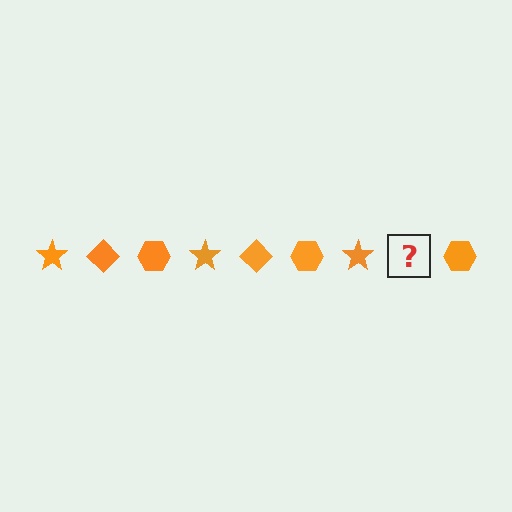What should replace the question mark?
The question mark should be replaced with an orange diamond.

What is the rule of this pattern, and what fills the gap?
The rule is that the pattern cycles through star, diamond, hexagon shapes in orange. The gap should be filled with an orange diamond.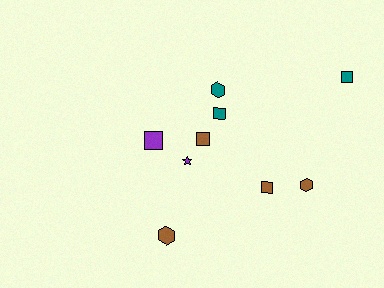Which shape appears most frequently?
Square, with 5 objects.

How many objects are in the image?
There are 9 objects.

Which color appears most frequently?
Brown, with 4 objects.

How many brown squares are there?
There are 2 brown squares.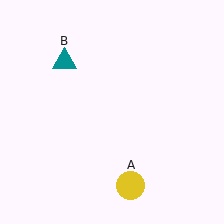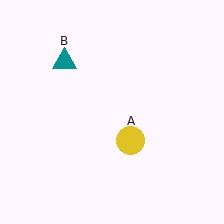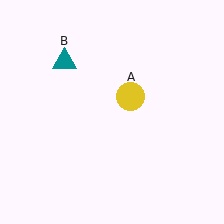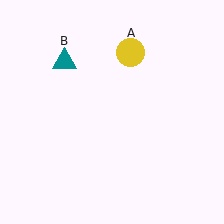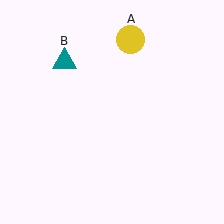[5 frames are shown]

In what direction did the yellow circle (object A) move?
The yellow circle (object A) moved up.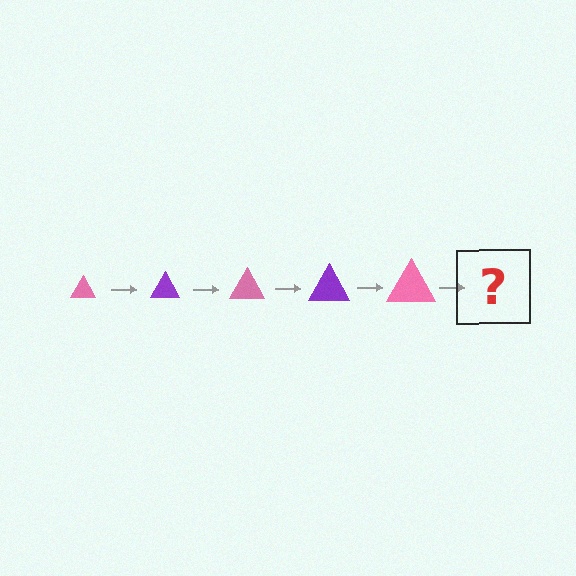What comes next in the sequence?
The next element should be a purple triangle, larger than the previous one.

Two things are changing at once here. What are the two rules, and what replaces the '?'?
The two rules are that the triangle grows larger each step and the color cycles through pink and purple. The '?' should be a purple triangle, larger than the previous one.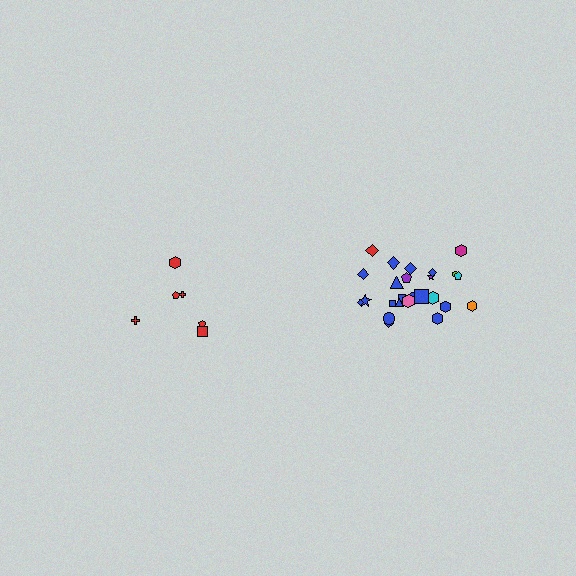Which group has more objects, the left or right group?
The right group.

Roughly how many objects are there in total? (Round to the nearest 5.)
Roughly 30 objects in total.